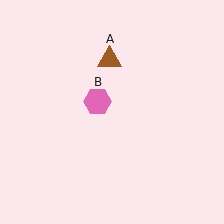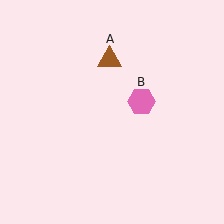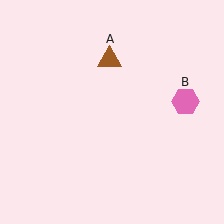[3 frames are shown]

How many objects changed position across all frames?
1 object changed position: pink hexagon (object B).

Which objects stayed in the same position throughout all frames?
Brown triangle (object A) remained stationary.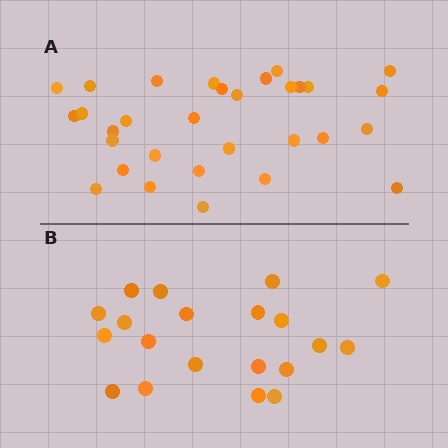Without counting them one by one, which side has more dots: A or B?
Region A (the top region) has more dots.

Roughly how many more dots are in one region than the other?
Region A has roughly 12 or so more dots than region B.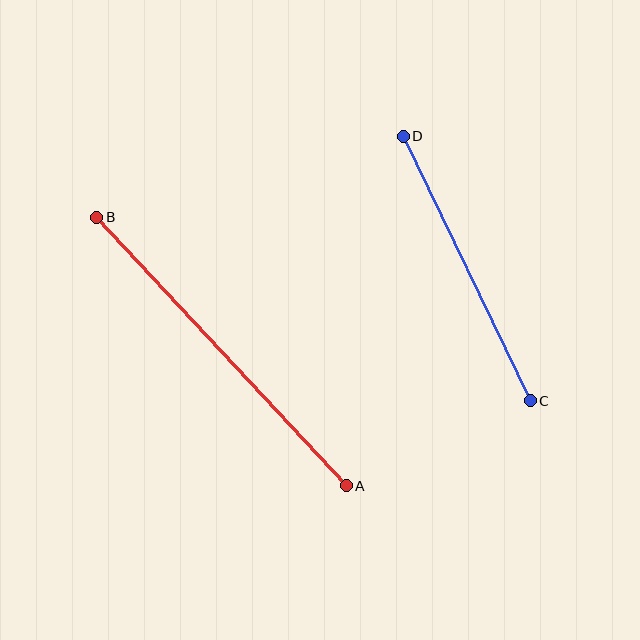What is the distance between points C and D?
The distance is approximately 293 pixels.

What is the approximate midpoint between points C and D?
The midpoint is at approximately (467, 268) pixels.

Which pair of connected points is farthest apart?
Points A and B are farthest apart.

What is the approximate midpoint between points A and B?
The midpoint is at approximately (221, 351) pixels.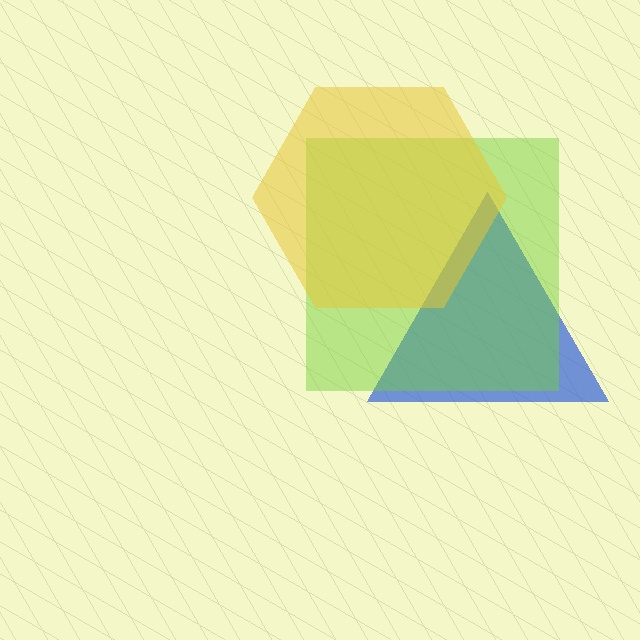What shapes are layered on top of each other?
The layered shapes are: a blue triangle, a lime square, a yellow hexagon.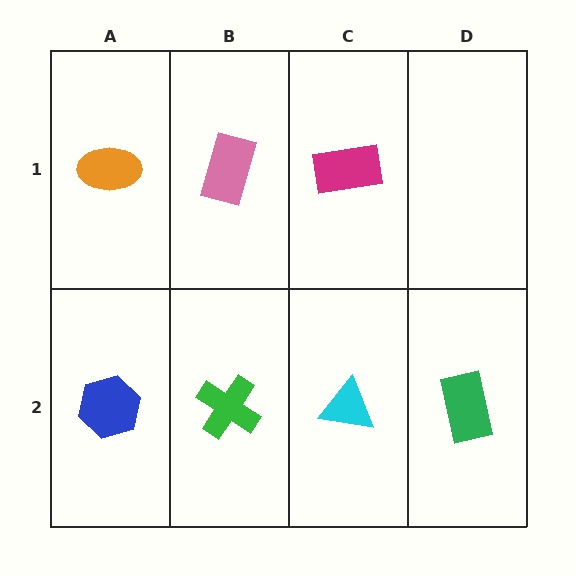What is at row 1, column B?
A pink rectangle.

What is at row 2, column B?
A green cross.